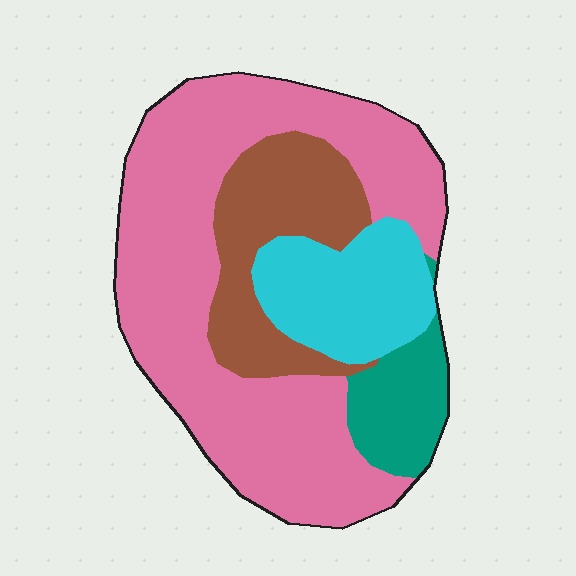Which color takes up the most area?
Pink, at roughly 55%.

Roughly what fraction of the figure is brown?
Brown takes up between a sixth and a third of the figure.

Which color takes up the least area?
Teal, at roughly 10%.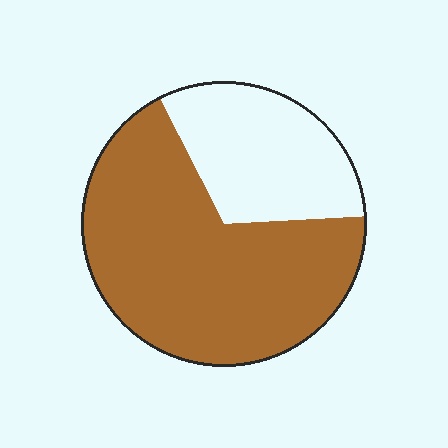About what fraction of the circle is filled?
About two thirds (2/3).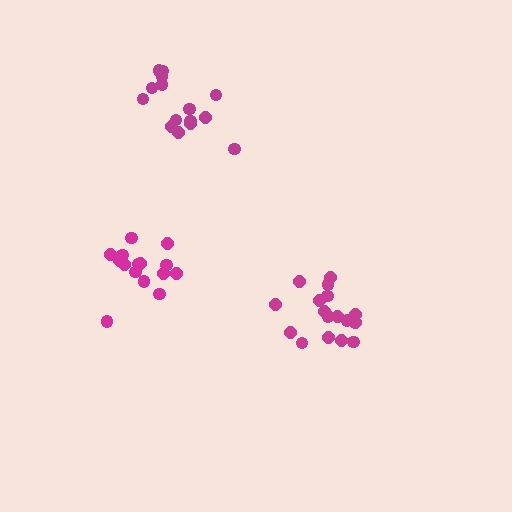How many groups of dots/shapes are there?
There are 3 groups.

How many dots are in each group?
Group 1: 15 dots, Group 2: 18 dots, Group 3: 15 dots (48 total).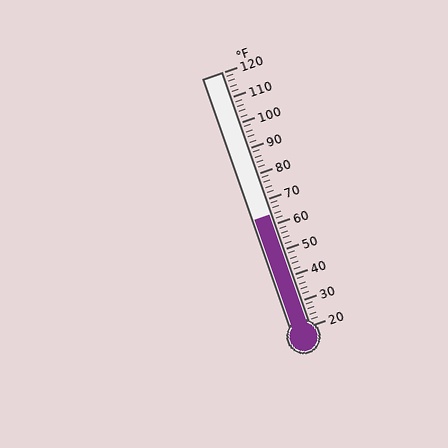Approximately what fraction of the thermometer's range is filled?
The thermometer is filled to approximately 45% of its range.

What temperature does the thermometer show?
The thermometer shows approximately 64°F.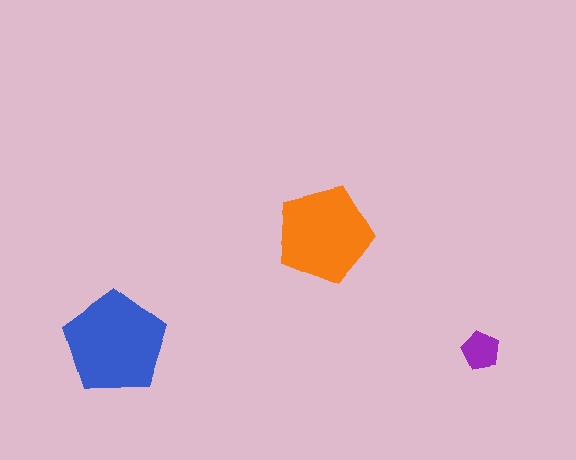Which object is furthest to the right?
The purple pentagon is rightmost.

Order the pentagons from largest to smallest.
the blue one, the orange one, the purple one.